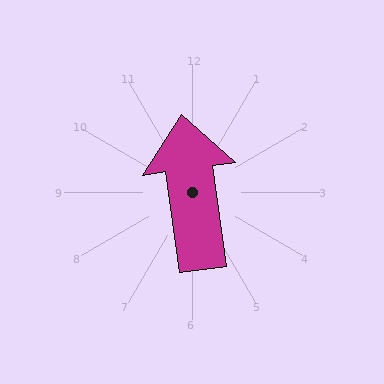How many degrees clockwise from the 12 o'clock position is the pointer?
Approximately 352 degrees.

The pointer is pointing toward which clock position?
Roughly 12 o'clock.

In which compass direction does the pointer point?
North.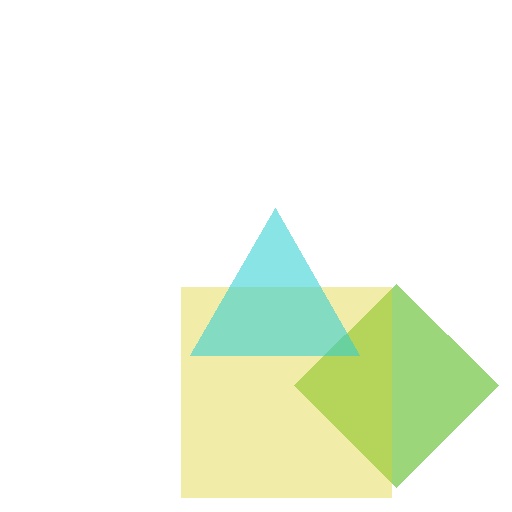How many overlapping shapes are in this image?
There are 3 overlapping shapes in the image.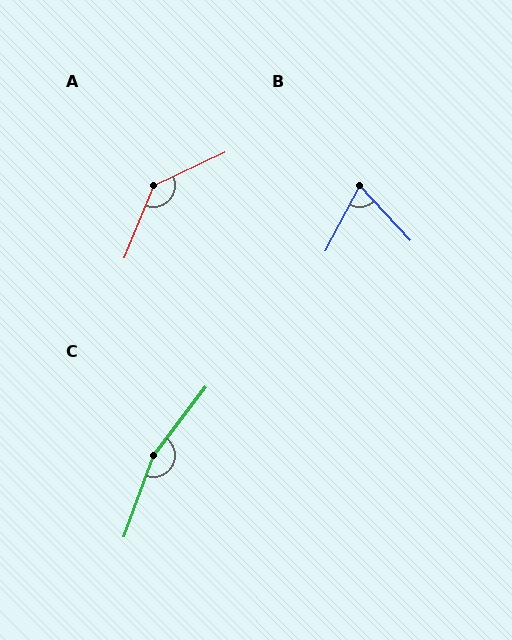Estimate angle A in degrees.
Approximately 137 degrees.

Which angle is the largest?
C, at approximately 162 degrees.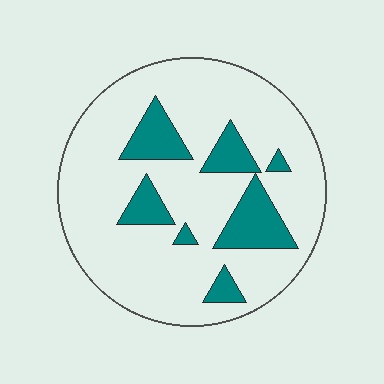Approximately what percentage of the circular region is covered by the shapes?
Approximately 20%.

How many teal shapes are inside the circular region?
7.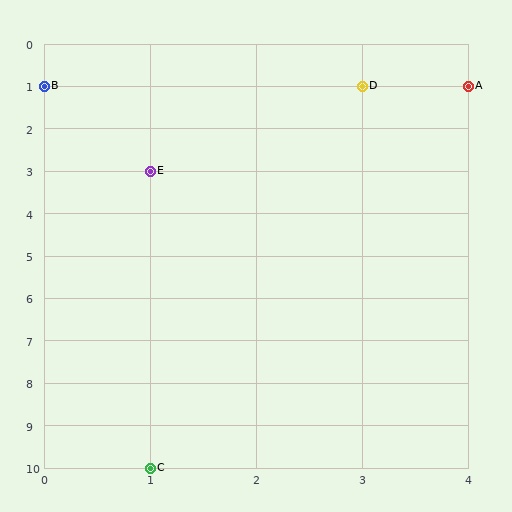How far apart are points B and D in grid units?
Points B and D are 3 columns apart.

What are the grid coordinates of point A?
Point A is at grid coordinates (4, 1).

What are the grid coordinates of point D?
Point D is at grid coordinates (3, 1).